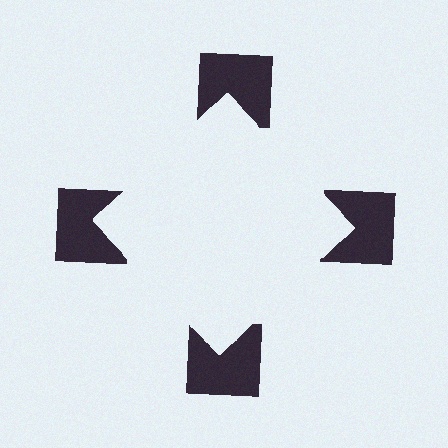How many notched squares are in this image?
There are 4 — one at each vertex of the illusory square.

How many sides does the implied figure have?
4 sides.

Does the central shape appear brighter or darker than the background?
It typically appears slightly brighter than the background, even though no actual brightness change is drawn.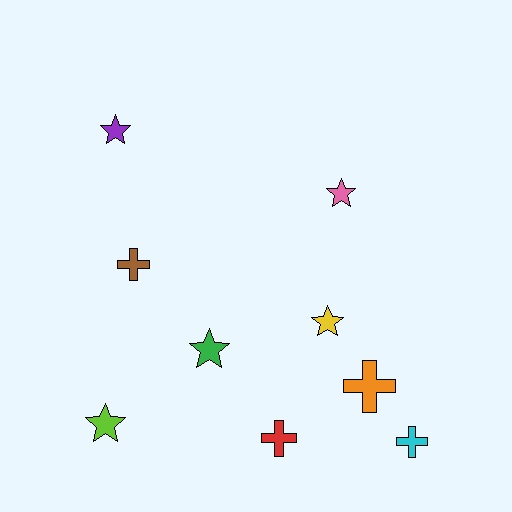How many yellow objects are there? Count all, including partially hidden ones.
There is 1 yellow object.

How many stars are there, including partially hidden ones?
There are 5 stars.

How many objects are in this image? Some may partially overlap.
There are 9 objects.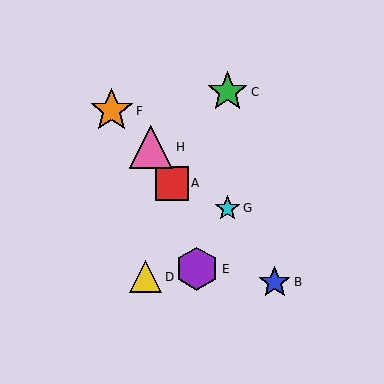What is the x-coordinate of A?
Object A is at x≈172.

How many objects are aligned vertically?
2 objects (C, G) are aligned vertically.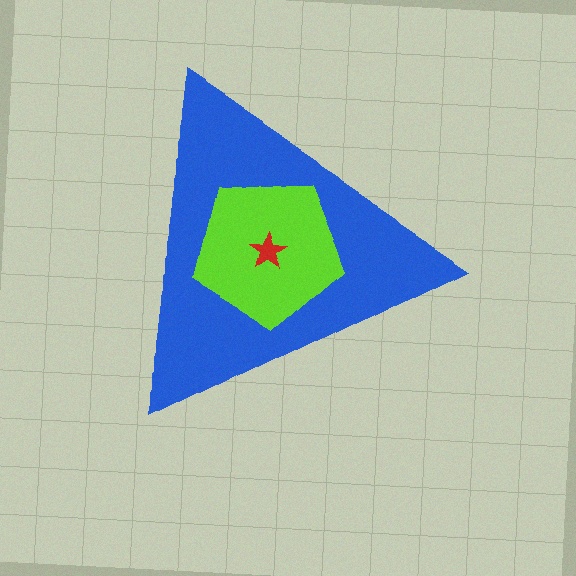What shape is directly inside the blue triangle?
The lime pentagon.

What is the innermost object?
The red star.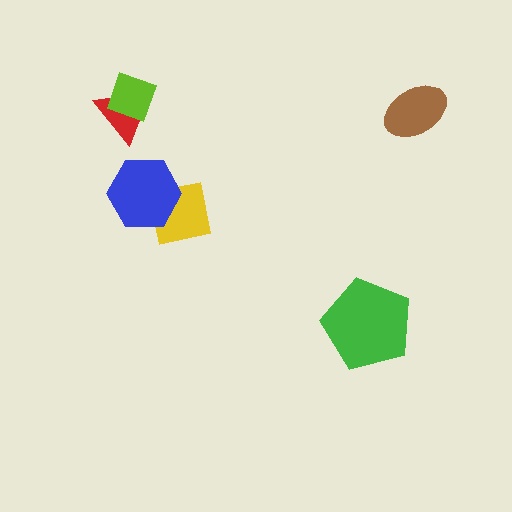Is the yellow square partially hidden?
Yes, it is partially covered by another shape.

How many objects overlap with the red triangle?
1 object overlaps with the red triangle.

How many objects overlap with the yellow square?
1 object overlaps with the yellow square.